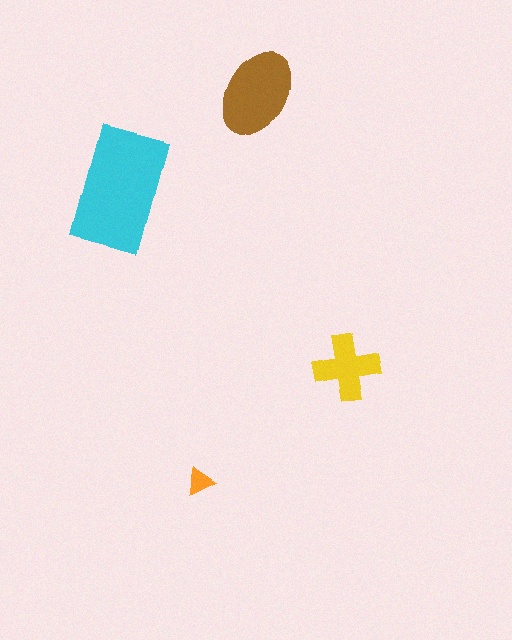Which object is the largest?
The cyan rectangle.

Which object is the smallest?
The orange triangle.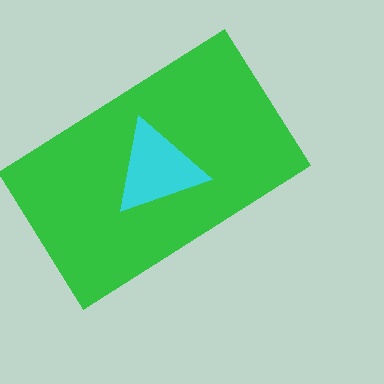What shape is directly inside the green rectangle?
The cyan triangle.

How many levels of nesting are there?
2.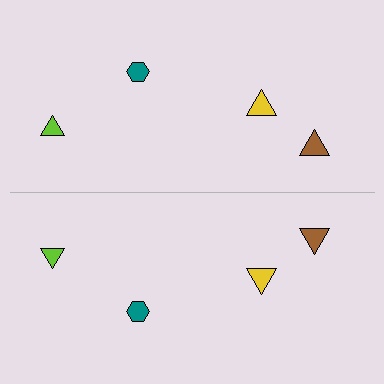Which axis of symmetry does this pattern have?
The pattern has a horizontal axis of symmetry running through the center of the image.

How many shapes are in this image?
There are 8 shapes in this image.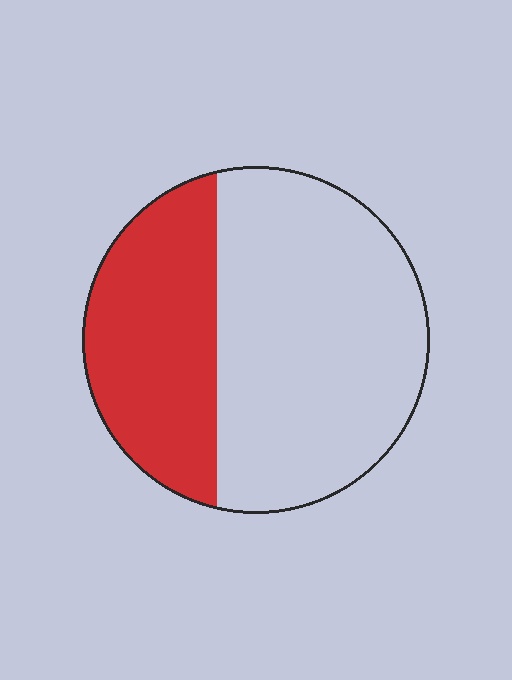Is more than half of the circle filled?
No.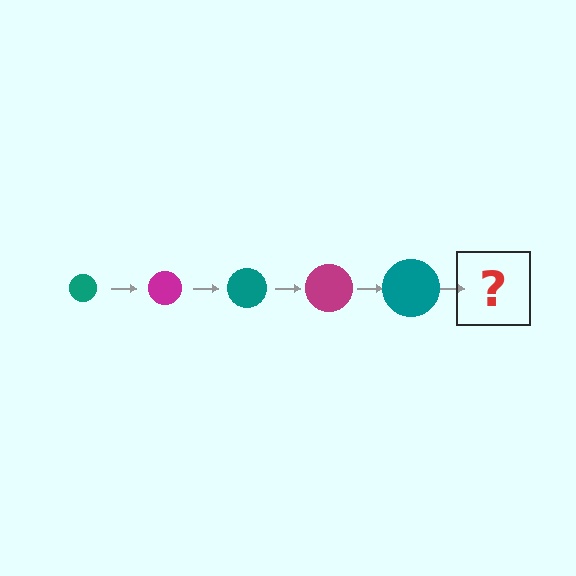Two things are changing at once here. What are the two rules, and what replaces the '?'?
The two rules are that the circle grows larger each step and the color cycles through teal and magenta. The '?' should be a magenta circle, larger than the previous one.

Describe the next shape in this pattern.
It should be a magenta circle, larger than the previous one.